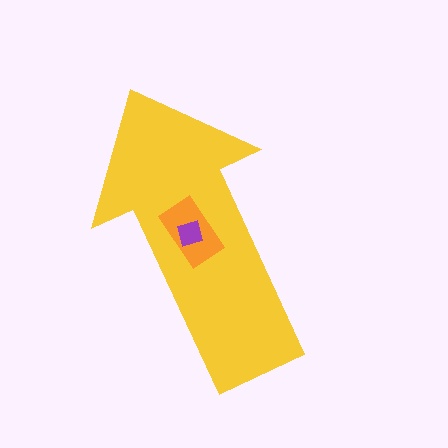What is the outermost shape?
The yellow arrow.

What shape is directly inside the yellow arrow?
The orange rectangle.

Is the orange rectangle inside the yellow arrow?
Yes.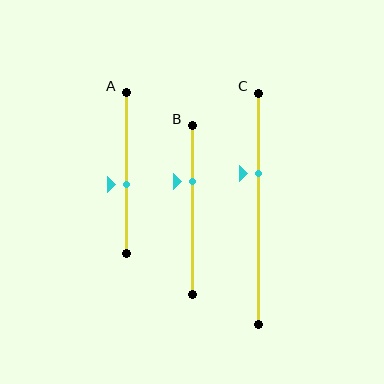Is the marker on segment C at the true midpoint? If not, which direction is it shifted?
No, the marker on segment C is shifted upward by about 15% of the segment length.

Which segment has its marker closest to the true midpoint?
Segment A has its marker closest to the true midpoint.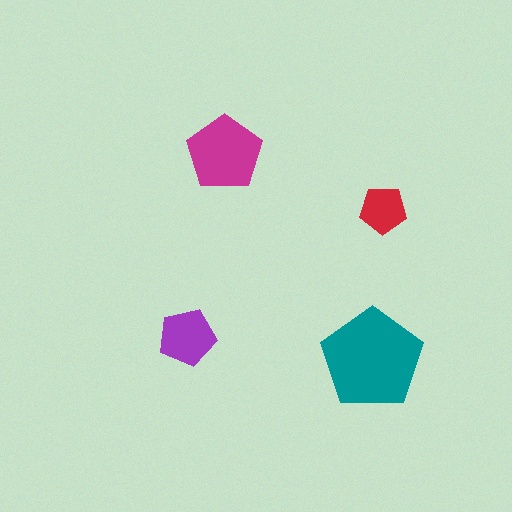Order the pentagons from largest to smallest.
the teal one, the magenta one, the purple one, the red one.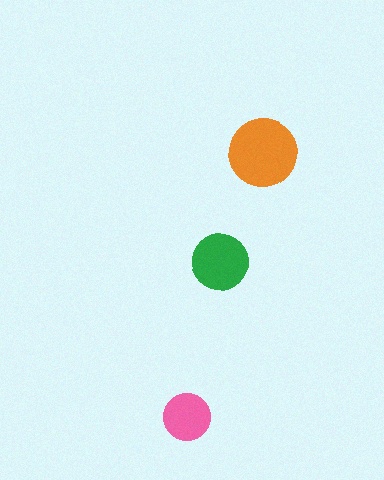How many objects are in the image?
There are 3 objects in the image.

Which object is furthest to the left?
The pink circle is leftmost.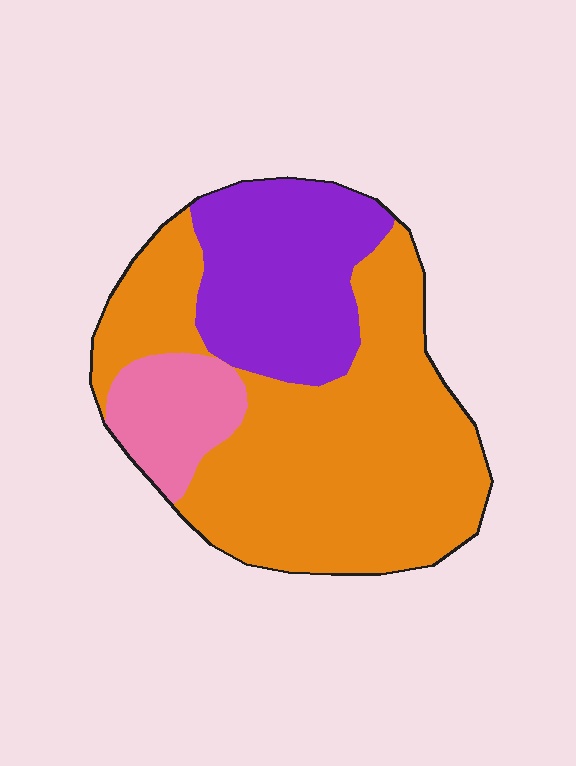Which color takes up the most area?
Orange, at roughly 60%.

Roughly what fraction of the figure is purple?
Purple covers roughly 25% of the figure.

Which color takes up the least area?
Pink, at roughly 10%.